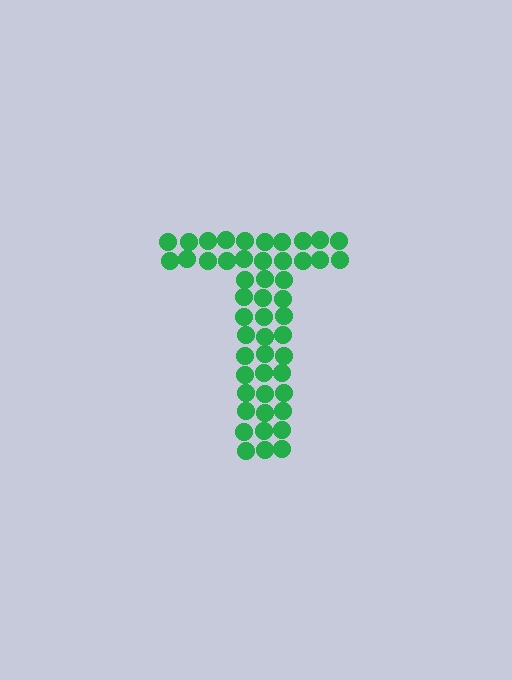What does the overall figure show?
The overall figure shows the letter T.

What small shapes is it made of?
It is made of small circles.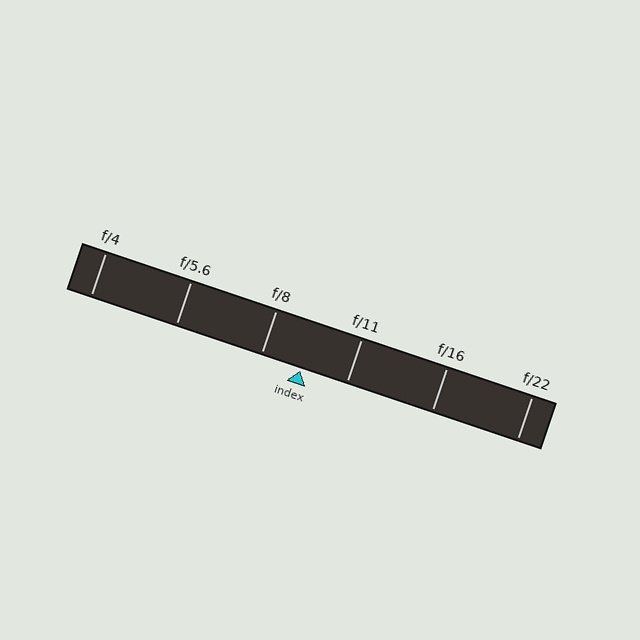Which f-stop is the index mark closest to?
The index mark is closest to f/8.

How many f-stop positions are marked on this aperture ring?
There are 6 f-stop positions marked.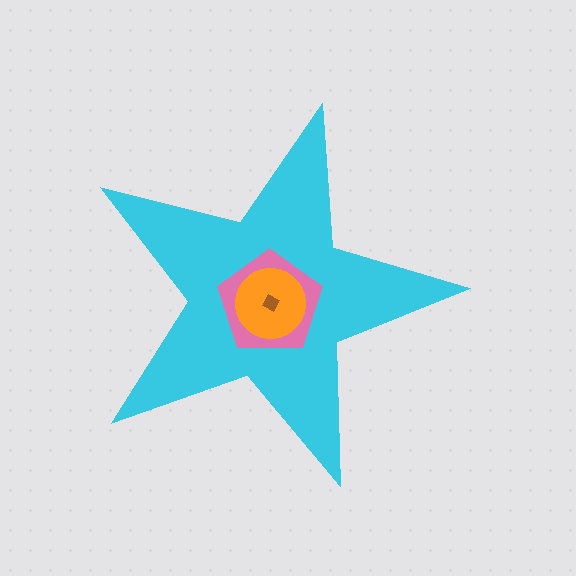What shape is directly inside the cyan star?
The pink pentagon.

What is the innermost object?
The brown diamond.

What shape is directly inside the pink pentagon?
The orange circle.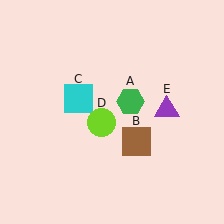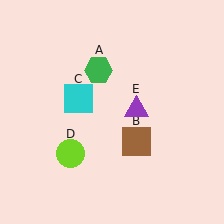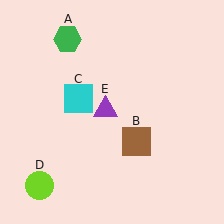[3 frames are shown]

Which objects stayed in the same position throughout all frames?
Brown square (object B) and cyan square (object C) remained stationary.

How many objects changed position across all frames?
3 objects changed position: green hexagon (object A), lime circle (object D), purple triangle (object E).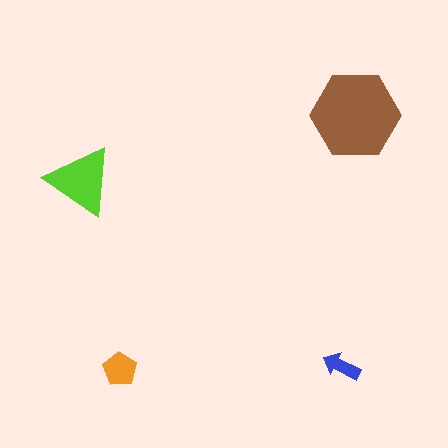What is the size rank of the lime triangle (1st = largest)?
2nd.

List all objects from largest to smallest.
The brown hexagon, the lime triangle, the orange pentagon, the blue arrow.